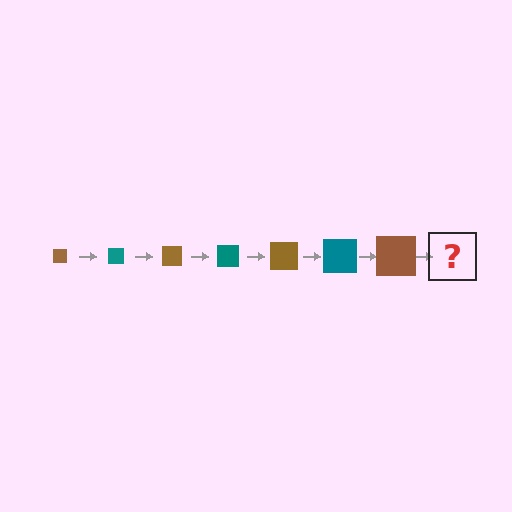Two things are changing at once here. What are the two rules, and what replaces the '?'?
The two rules are that the square grows larger each step and the color cycles through brown and teal. The '?' should be a teal square, larger than the previous one.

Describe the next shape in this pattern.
It should be a teal square, larger than the previous one.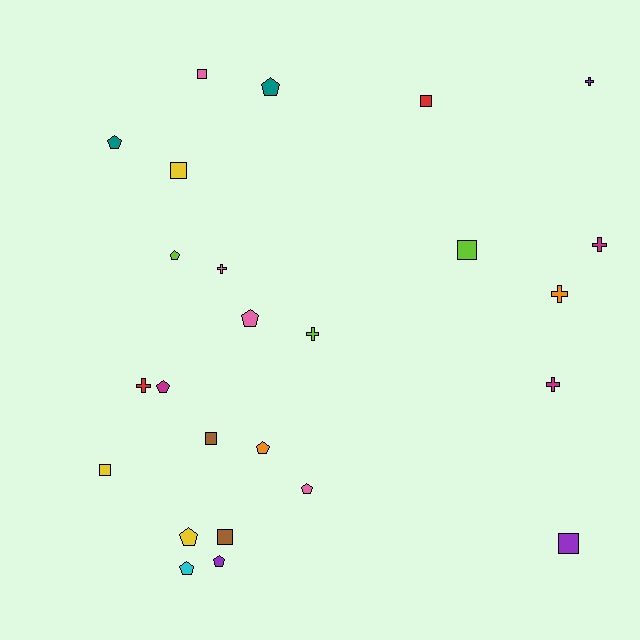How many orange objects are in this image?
There are 2 orange objects.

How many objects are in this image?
There are 25 objects.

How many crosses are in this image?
There are 7 crosses.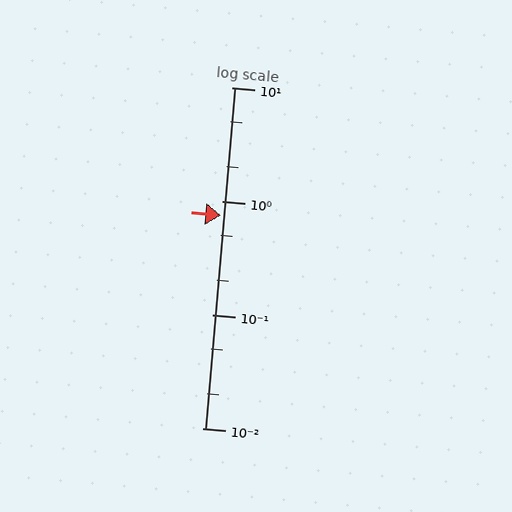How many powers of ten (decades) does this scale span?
The scale spans 3 decades, from 0.01 to 10.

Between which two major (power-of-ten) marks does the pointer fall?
The pointer is between 0.1 and 1.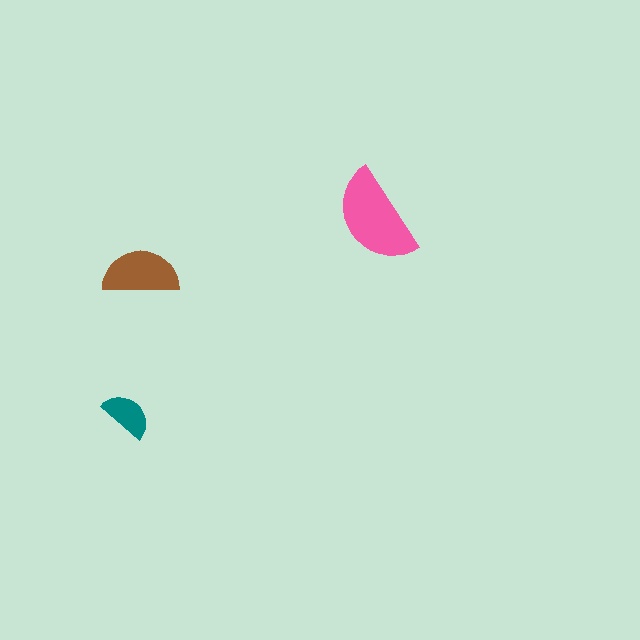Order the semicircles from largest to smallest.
the pink one, the brown one, the teal one.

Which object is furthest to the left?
The teal semicircle is leftmost.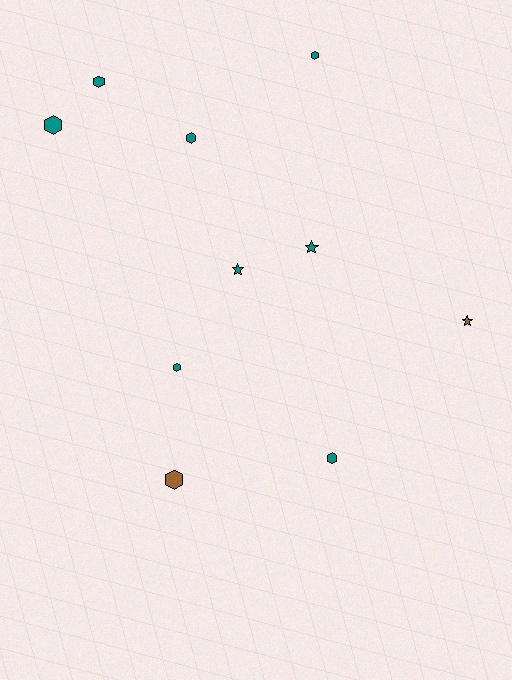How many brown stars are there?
There is 1 brown star.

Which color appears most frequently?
Teal, with 8 objects.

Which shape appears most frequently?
Hexagon, with 7 objects.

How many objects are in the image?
There are 10 objects.